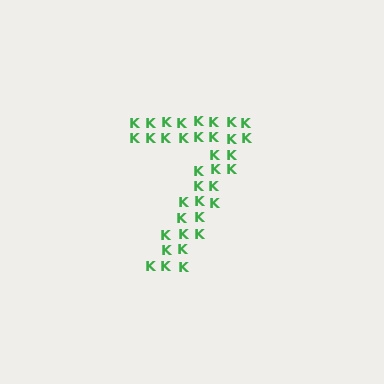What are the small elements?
The small elements are letter K's.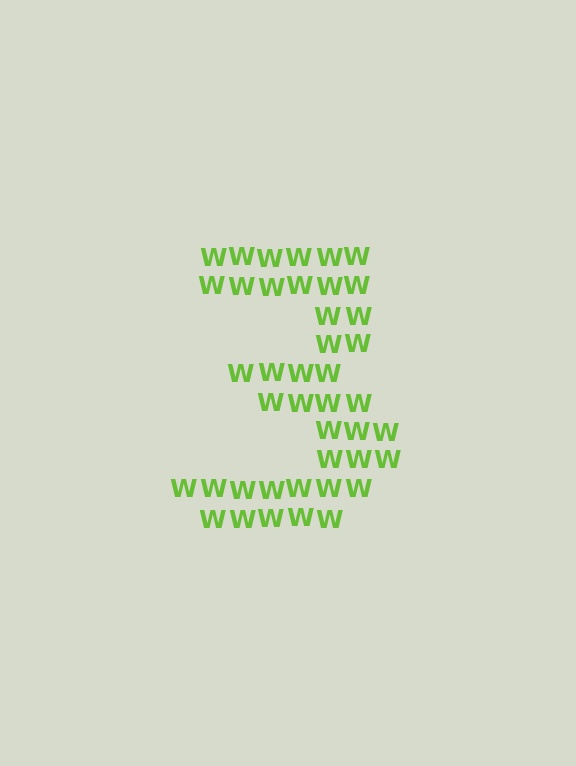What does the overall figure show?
The overall figure shows the digit 3.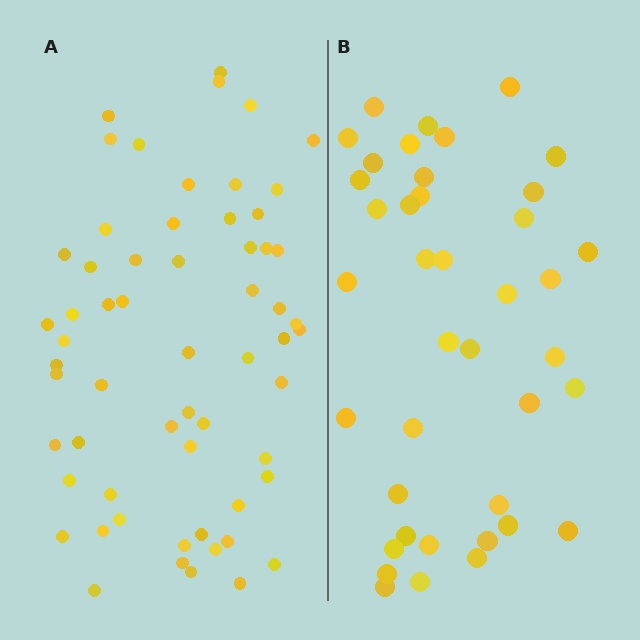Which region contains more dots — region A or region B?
Region A (the left region) has more dots.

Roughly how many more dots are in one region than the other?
Region A has approximately 20 more dots than region B.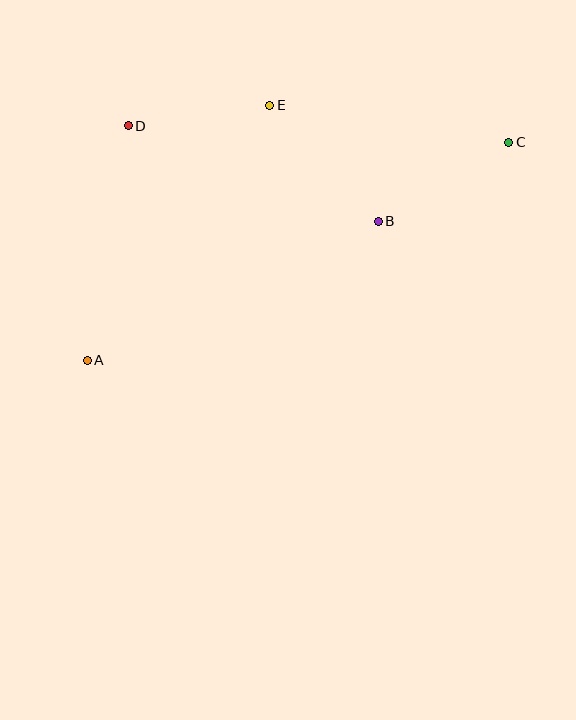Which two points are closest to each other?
Points D and E are closest to each other.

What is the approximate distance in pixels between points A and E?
The distance between A and E is approximately 313 pixels.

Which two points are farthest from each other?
Points A and C are farthest from each other.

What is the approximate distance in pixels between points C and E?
The distance between C and E is approximately 242 pixels.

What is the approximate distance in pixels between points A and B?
The distance between A and B is approximately 322 pixels.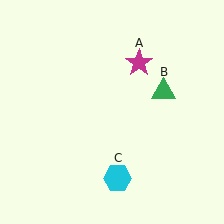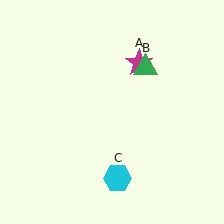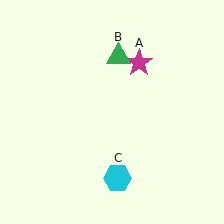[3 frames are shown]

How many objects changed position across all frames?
1 object changed position: green triangle (object B).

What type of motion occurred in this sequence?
The green triangle (object B) rotated counterclockwise around the center of the scene.